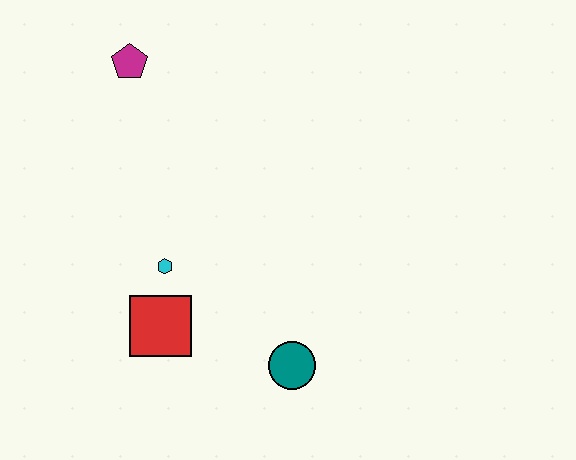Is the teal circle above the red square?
No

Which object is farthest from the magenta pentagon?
The teal circle is farthest from the magenta pentagon.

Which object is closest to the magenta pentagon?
The cyan hexagon is closest to the magenta pentagon.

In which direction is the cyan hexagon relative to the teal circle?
The cyan hexagon is to the left of the teal circle.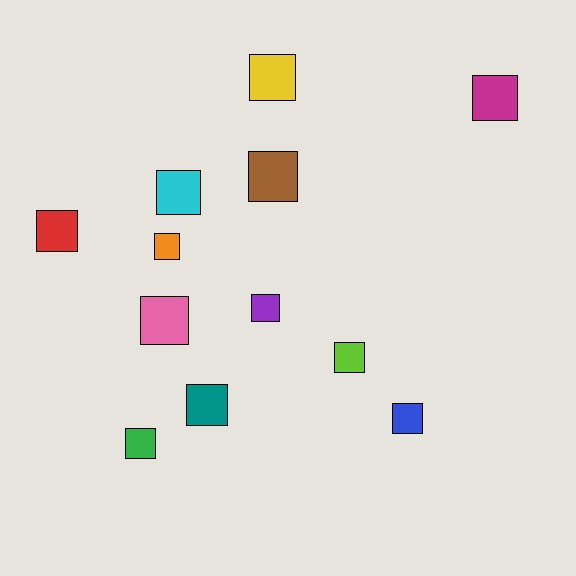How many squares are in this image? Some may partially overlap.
There are 12 squares.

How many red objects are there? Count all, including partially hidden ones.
There is 1 red object.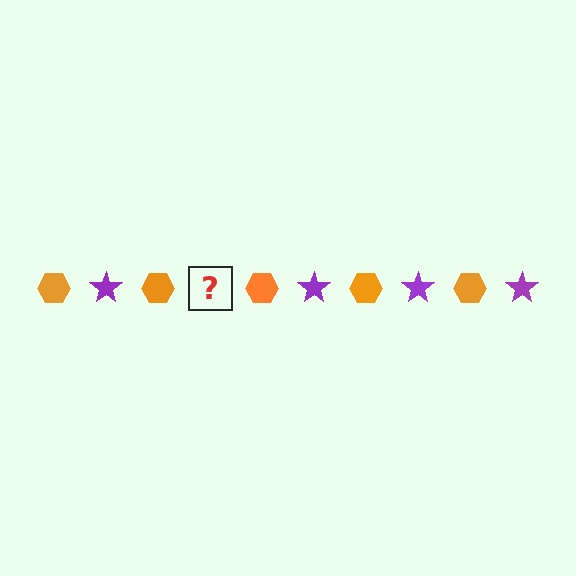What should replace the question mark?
The question mark should be replaced with a purple star.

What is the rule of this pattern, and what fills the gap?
The rule is that the pattern alternates between orange hexagon and purple star. The gap should be filled with a purple star.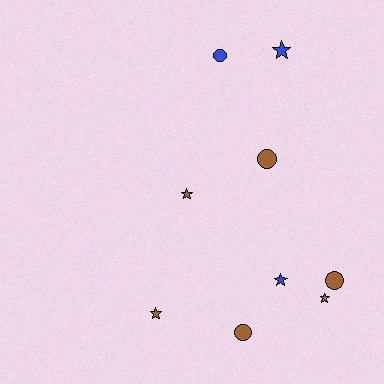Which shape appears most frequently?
Star, with 5 objects.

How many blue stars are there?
There are 2 blue stars.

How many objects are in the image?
There are 9 objects.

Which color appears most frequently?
Brown, with 6 objects.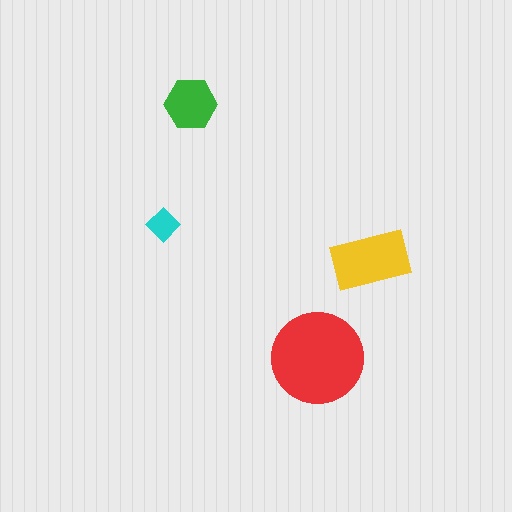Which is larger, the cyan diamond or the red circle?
The red circle.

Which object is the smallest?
The cyan diamond.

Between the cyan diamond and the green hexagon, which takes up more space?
The green hexagon.